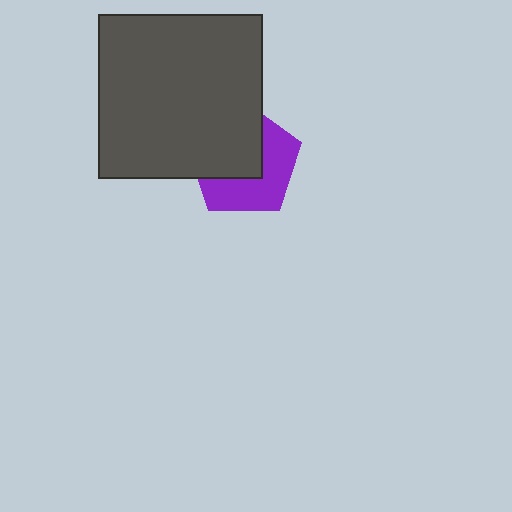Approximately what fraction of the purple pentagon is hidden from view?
Roughly 51% of the purple pentagon is hidden behind the dark gray square.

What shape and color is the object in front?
The object in front is a dark gray square.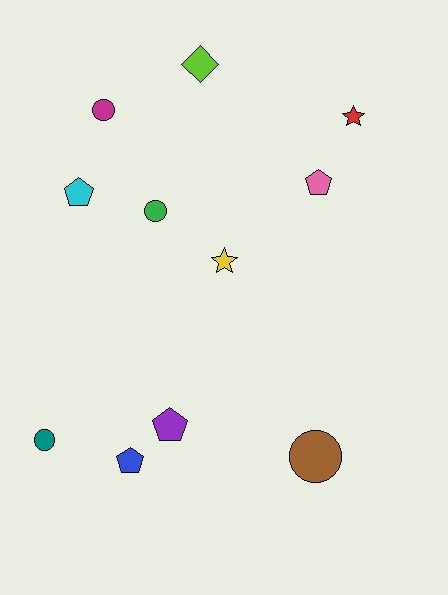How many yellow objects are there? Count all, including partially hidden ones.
There is 1 yellow object.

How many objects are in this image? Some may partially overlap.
There are 11 objects.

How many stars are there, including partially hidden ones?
There are 2 stars.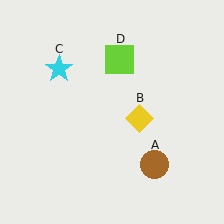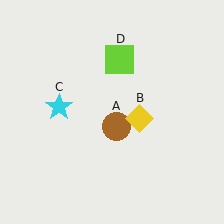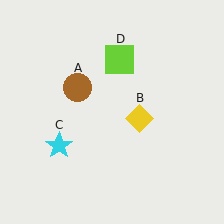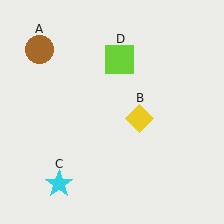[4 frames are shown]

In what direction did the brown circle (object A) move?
The brown circle (object A) moved up and to the left.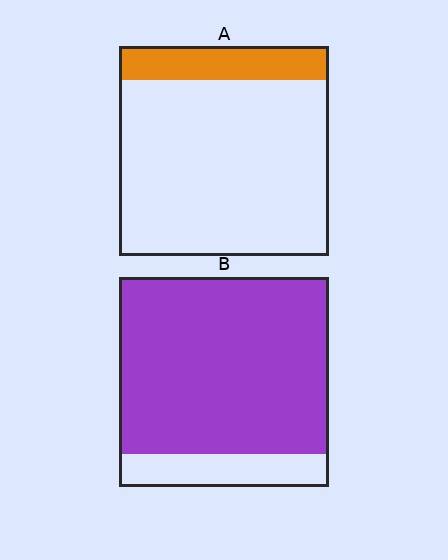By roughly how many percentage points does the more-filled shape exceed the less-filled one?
By roughly 70 percentage points (B over A).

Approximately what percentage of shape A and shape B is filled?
A is approximately 15% and B is approximately 85%.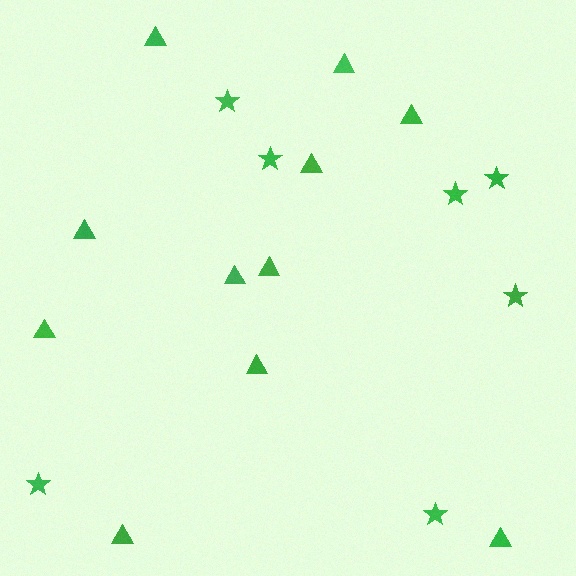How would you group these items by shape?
There are 2 groups: one group of stars (7) and one group of triangles (11).